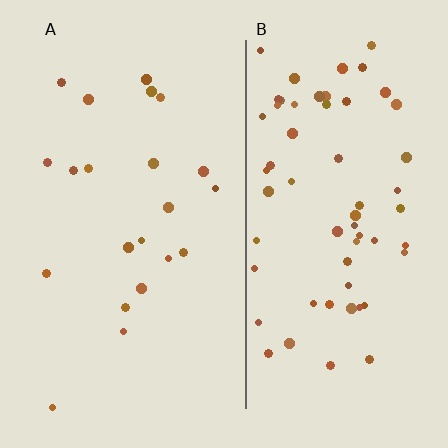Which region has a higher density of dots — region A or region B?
B (the right).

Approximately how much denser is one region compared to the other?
Approximately 2.9× — region B over region A.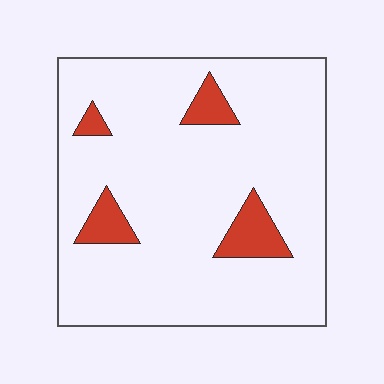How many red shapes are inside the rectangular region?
4.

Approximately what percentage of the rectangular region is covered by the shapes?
Approximately 10%.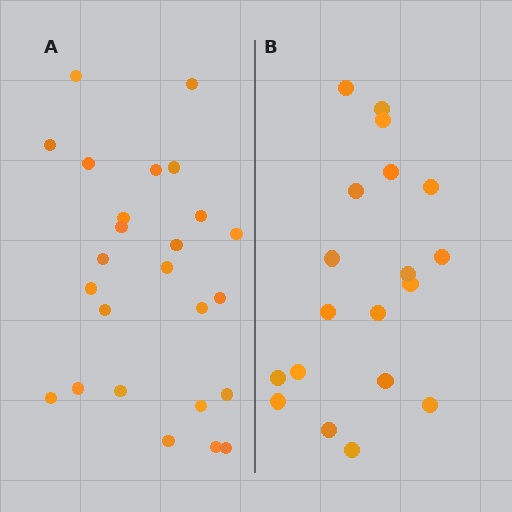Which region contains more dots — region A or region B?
Region A (the left region) has more dots.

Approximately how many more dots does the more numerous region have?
Region A has about 6 more dots than region B.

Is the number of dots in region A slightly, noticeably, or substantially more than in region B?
Region A has noticeably more, but not dramatically so. The ratio is roughly 1.3 to 1.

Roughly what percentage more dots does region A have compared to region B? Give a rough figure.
About 30% more.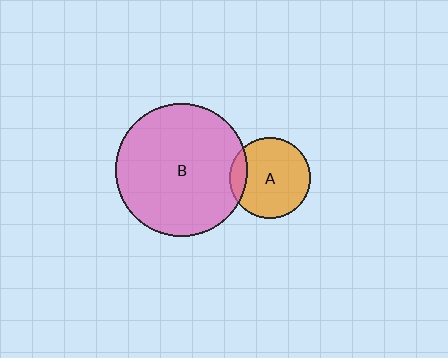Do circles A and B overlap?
Yes.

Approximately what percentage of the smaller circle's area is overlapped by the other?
Approximately 15%.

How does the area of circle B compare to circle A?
Approximately 2.7 times.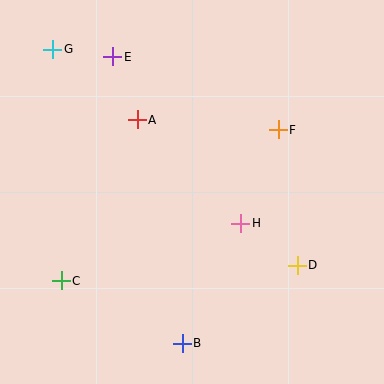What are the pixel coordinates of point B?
Point B is at (182, 343).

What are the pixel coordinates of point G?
Point G is at (52, 49).